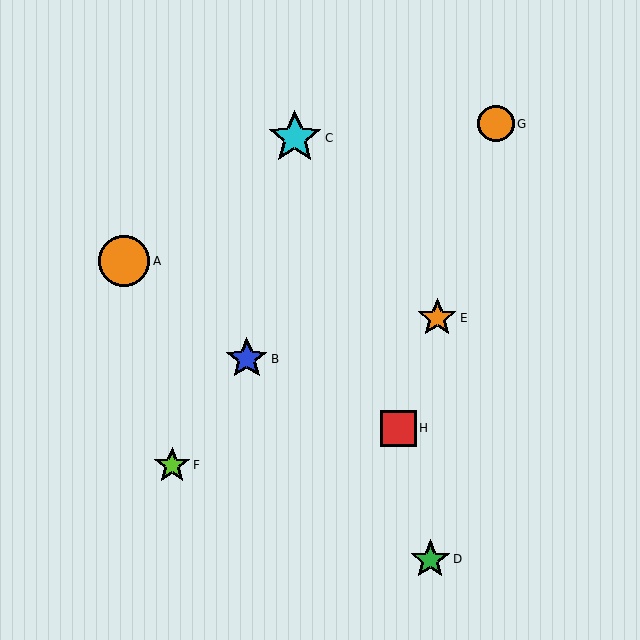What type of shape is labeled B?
Shape B is a blue star.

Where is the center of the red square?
The center of the red square is at (398, 428).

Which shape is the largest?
The cyan star (labeled C) is the largest.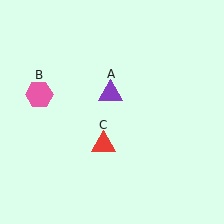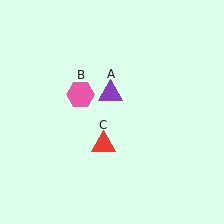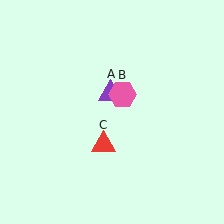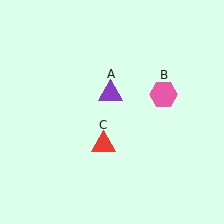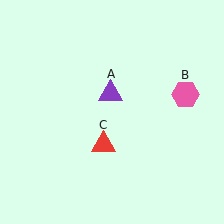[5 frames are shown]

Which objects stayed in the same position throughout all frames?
Purple triangle (object A) and red triangle (object C) remained stationary.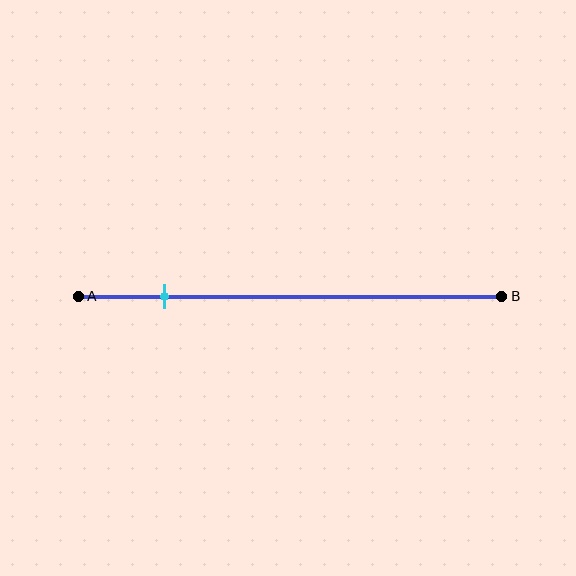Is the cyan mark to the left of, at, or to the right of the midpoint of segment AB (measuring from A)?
The cyan mark is to the left of the midpoint of segment AB.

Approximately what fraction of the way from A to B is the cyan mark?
The cyan mark is approximately 20% of the way from A to B.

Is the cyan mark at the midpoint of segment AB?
No, the mark is at about 20% from A, not at the 50% midpoint.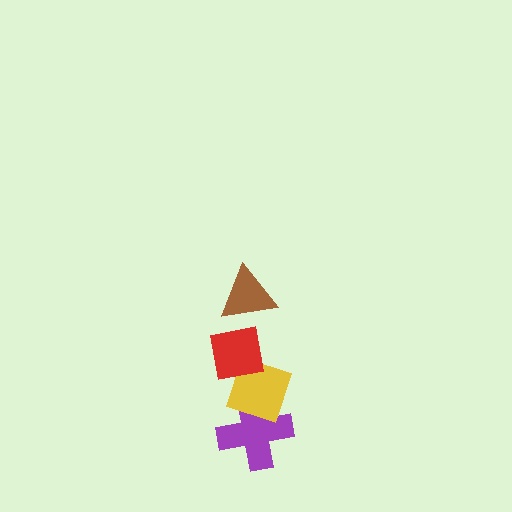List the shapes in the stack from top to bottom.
From top to bottom: the brown triangle, the red square, the yellow diamond, the purple cross.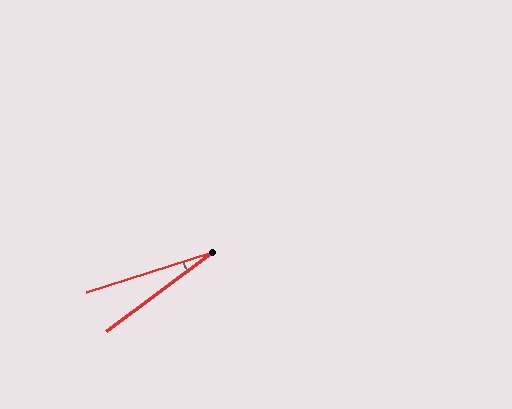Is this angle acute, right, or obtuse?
It is acute.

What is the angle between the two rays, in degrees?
Approximately 19 degrees.